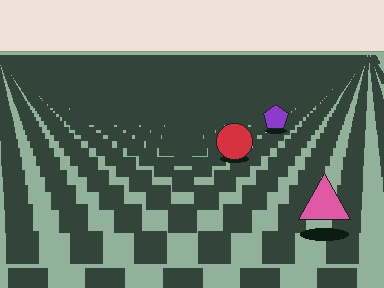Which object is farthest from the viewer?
The purple pentagon is farthest from the viewer. It appears smaller and the ground texture around it is denser.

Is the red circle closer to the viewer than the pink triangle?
No. The pink triangle is closer — you can tell from the texture gradient: the ground texture is coarser near it.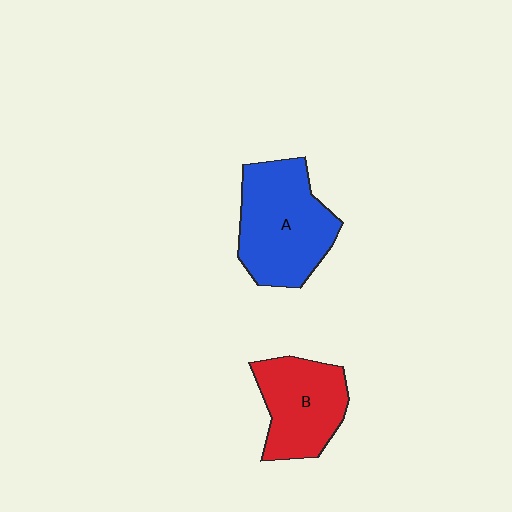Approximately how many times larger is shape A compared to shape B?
Approximately 1.3 times.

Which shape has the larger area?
Shape A (blue).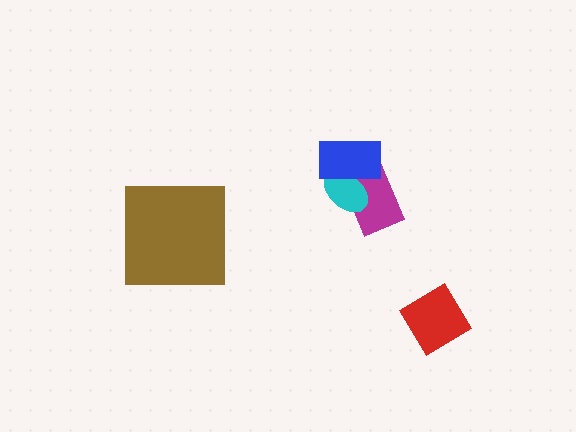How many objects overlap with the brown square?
0 objects overlap with the brown square.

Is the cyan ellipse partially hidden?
Yes, it is partially covered by another shape.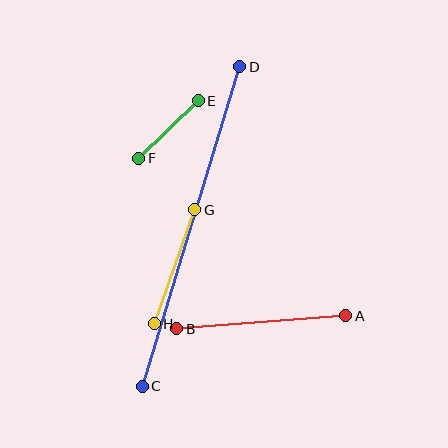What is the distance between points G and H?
The distance is approximately 121 pixels.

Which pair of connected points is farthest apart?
Points C and D are farthest apart.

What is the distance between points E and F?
The distance is approximately 83 pixels.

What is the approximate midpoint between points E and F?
The midpoint is at approximately (169, 129) pixels.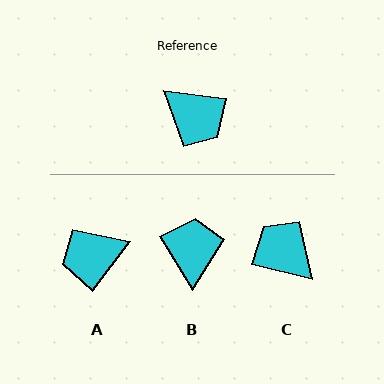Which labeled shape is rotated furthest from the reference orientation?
C, about 174 degrees away.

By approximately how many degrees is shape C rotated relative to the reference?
Approximately 174 degrees counter-clockwise.